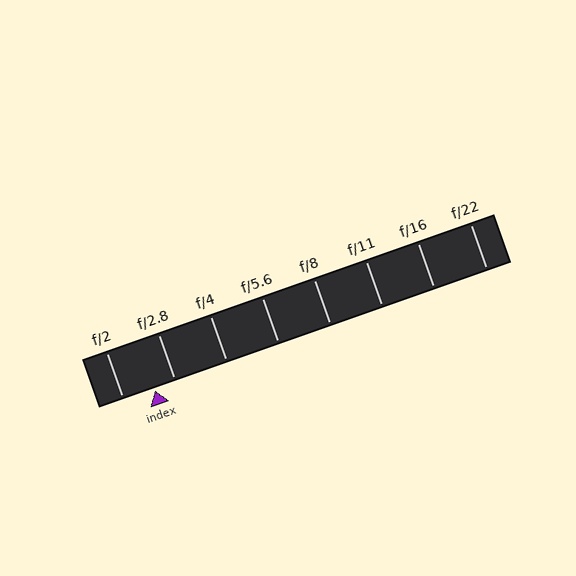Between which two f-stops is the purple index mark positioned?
The index mark is between f/2 and f/2.8.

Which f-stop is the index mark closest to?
The index mark is closest to f/2.8.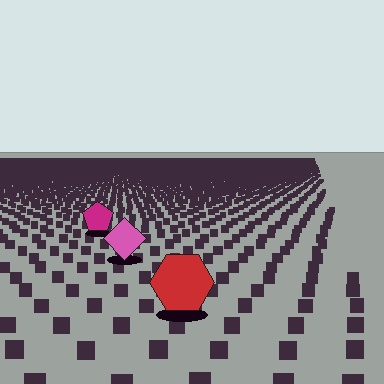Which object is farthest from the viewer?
The magenta pentagon is farthest from the viewer. It appears smaller and the ground texture around it is denser.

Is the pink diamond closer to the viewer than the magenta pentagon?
Yes. The pink diamond is closer — you can tell from the texture gradient: the ground texture is coarser near it.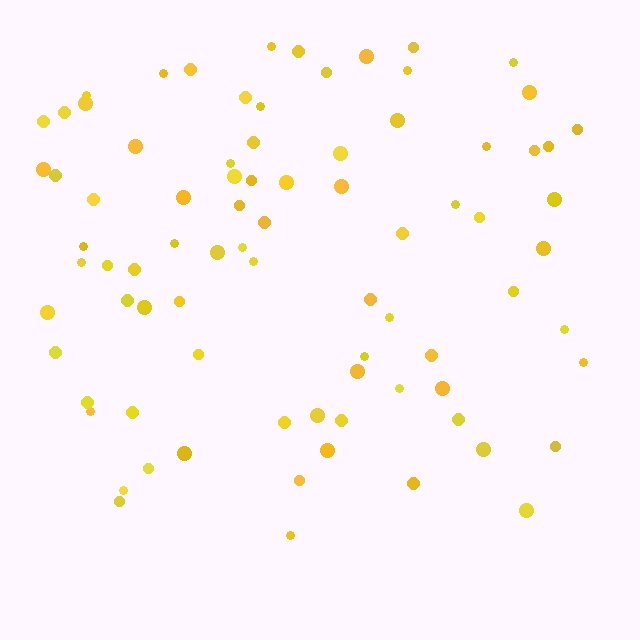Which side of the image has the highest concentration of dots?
The top.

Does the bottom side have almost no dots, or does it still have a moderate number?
Still a moderate number, just noticeably fewer than the top.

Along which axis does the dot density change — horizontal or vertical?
Vertical.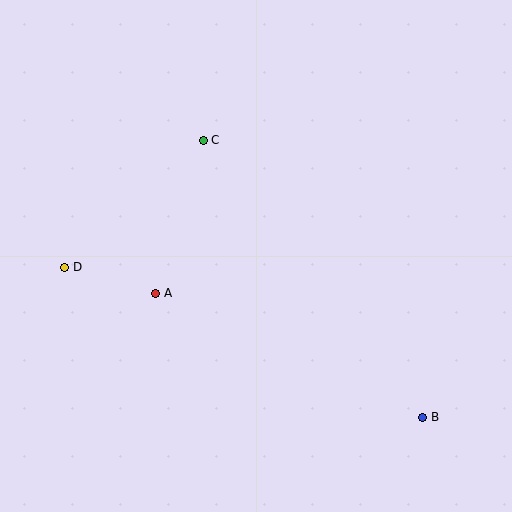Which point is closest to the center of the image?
Point A at (156, 293) is closest to the center.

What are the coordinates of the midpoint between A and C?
The midpoint between A and C is at (179, 217).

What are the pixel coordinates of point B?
Point B is at (423, 417).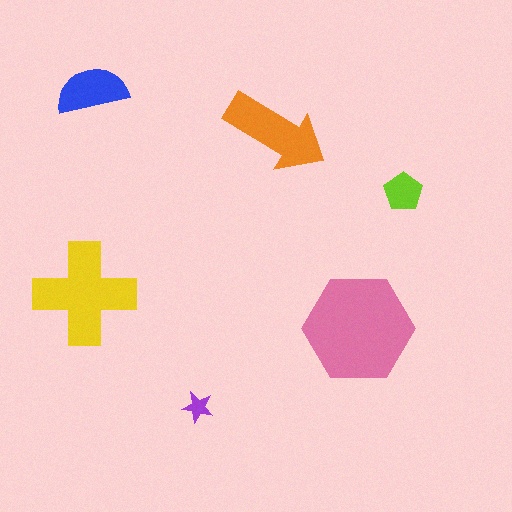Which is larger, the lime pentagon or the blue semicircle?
The blue semicircle.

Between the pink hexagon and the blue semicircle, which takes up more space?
The pink hexagon.